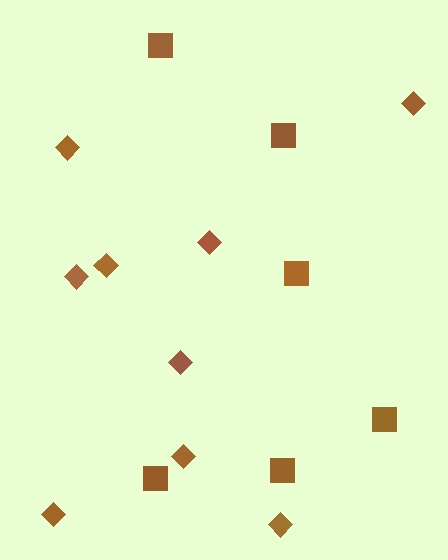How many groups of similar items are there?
There are 2 groups: one group of diamonds (9) and one group of squares (6).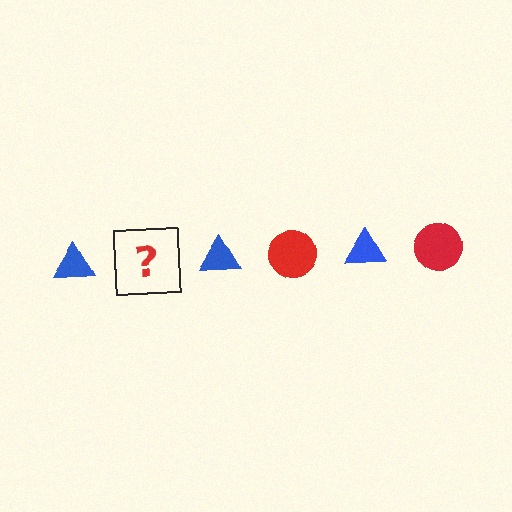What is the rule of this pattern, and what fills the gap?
The rule is that the pattern alternates between blue triangle and red circle. The gap should be filled with a red circle.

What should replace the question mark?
The question mark should be replaced with a red circle.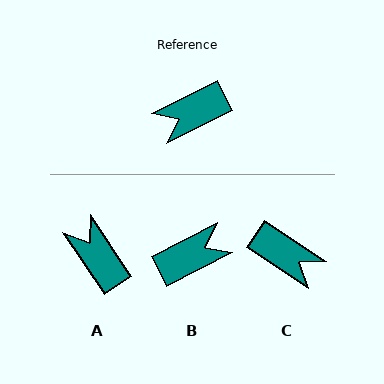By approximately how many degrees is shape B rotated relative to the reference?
Approximately 180 degrees clockwise.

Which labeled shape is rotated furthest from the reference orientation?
B, about 180 degrees away.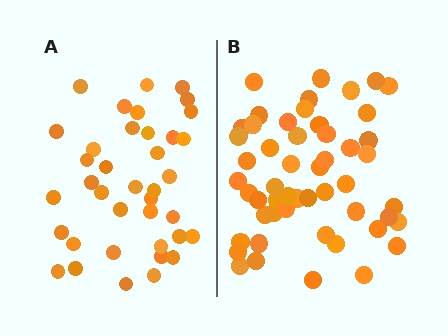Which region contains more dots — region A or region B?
Region B (the right region) has more dots.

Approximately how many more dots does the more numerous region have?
Region B has approximately 15 more dots than region A.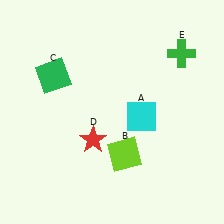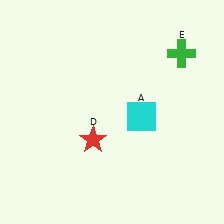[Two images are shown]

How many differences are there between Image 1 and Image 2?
There are 2 differences between the two images.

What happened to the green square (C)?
The green square (C) was removed in Image 2. It was in the top-left area of Image 1.